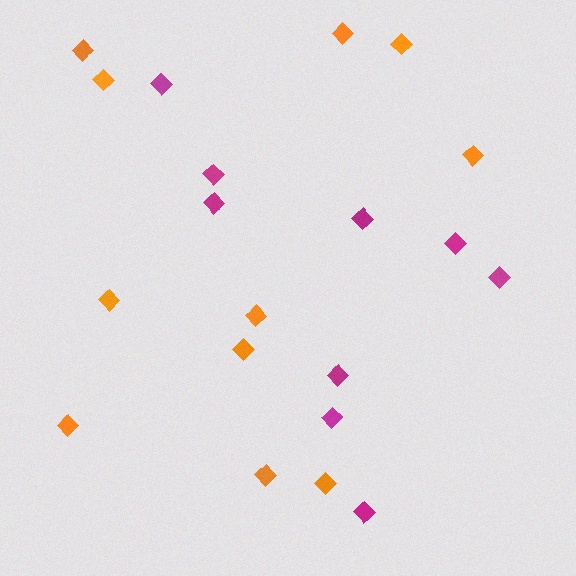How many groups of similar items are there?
There are 2 groups: one group of magenta diamonds (9) and one group of orange diamonds (11).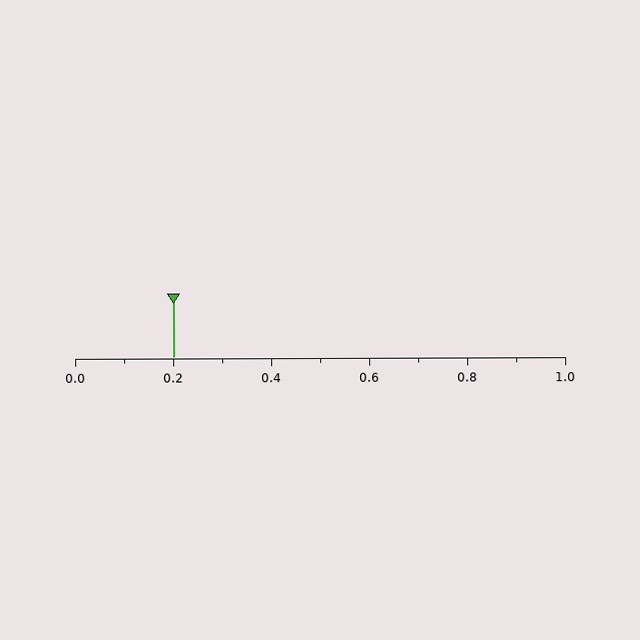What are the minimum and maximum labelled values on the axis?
The axis runs from 0.0 to 1.0.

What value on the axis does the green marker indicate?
The marker indicates approximately 0.2.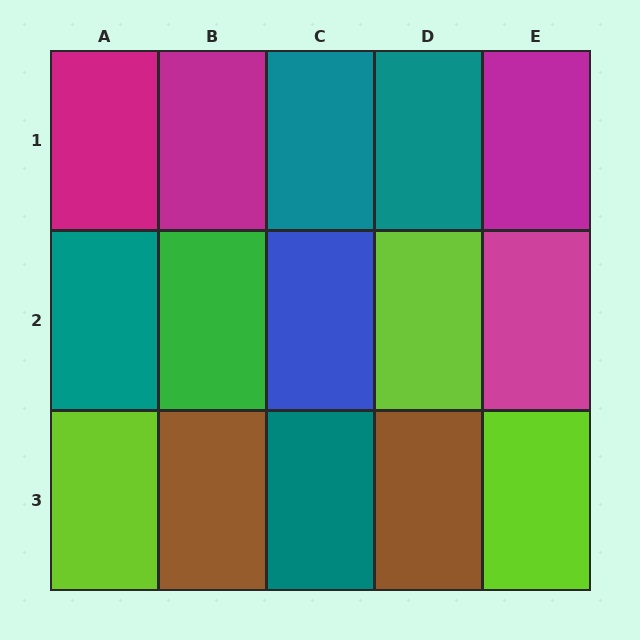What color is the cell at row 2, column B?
Green.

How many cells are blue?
1 cell is blue.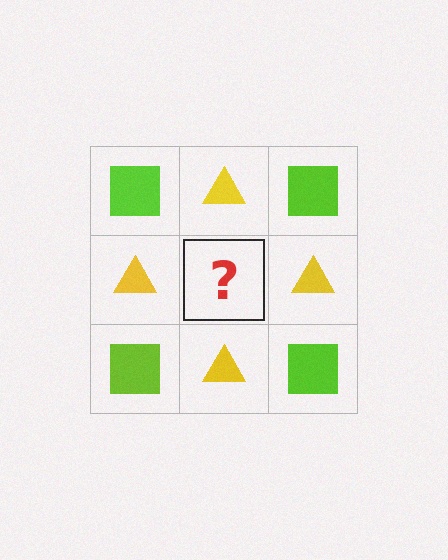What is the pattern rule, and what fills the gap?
The rule is that it alternates lime square and yellow triangle in a checkerboard pattern. The gap should be filled with a lime square.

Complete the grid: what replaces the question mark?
The question mark should be replaced with a lime square.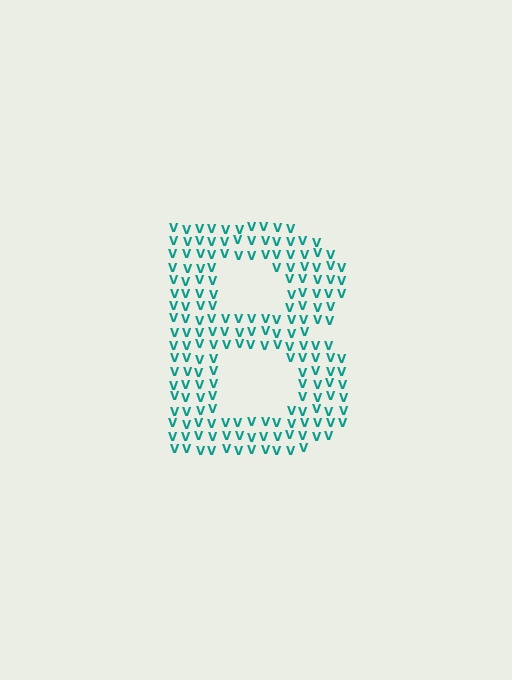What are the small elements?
The small elements are letter V's.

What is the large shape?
The large shape is the letter B.